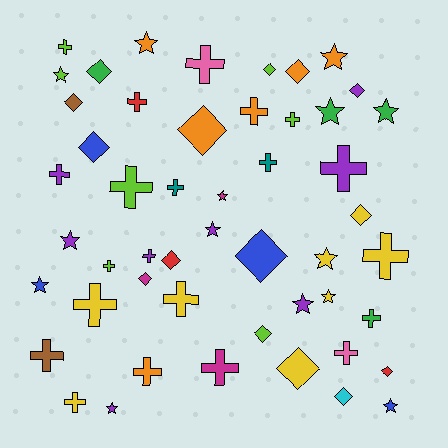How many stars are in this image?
There are 14 stars.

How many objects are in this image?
There are 50 objects.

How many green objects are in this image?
There are 4 green objects.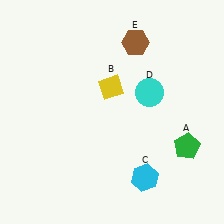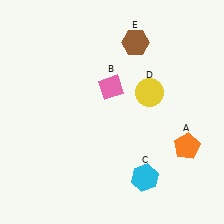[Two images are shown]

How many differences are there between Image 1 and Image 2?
There are 3 differences between the two images.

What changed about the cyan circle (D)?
In Image 1, D is cyan. In Image 2, it changed to yellow.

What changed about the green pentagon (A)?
In Image 1, A is green. In Image 2, it changed to orange.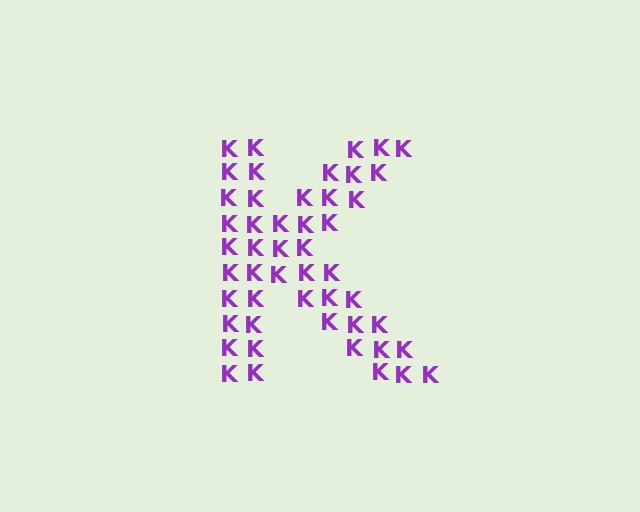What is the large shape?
The large shape is the letter K.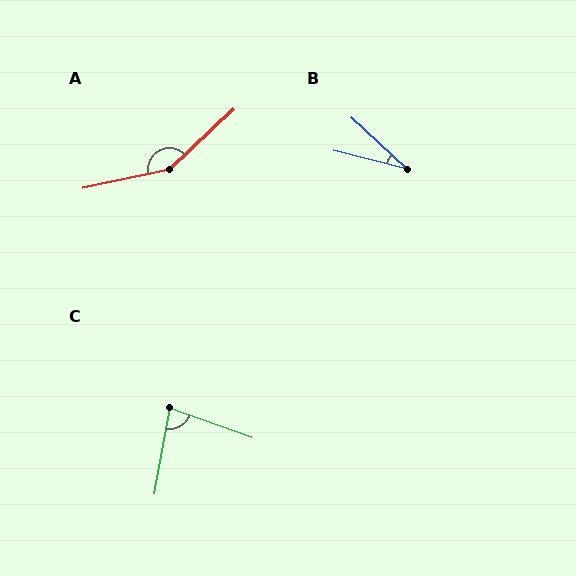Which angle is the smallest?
B, at approximately 29 degrees.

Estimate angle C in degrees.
Approximately 81 degrees.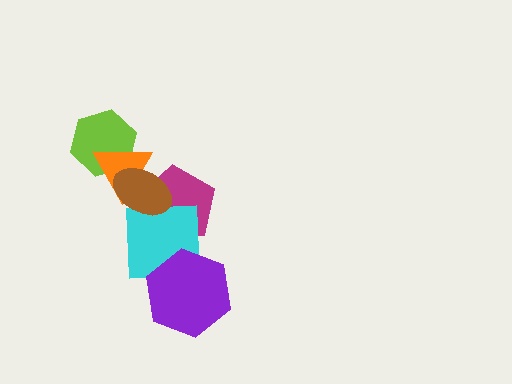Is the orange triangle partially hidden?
Yes, it is partially covered by another shape.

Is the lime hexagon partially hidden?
Yes, it is partially covered by another shape.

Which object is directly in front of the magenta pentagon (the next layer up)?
The cyan square is directly in front of the magenta pentagon.